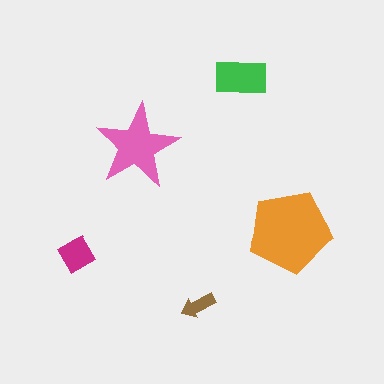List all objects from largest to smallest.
The orange pentagon, the pink star, the green rectangle, the magenta square, the brown arrow.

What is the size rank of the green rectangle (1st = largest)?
3rd.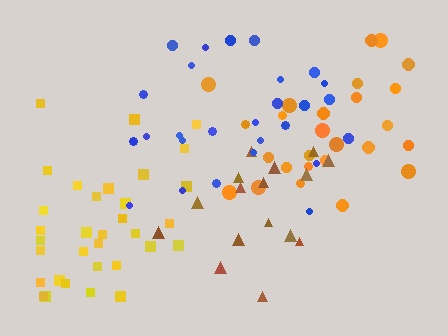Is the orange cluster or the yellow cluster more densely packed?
Yellow.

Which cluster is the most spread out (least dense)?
Blue.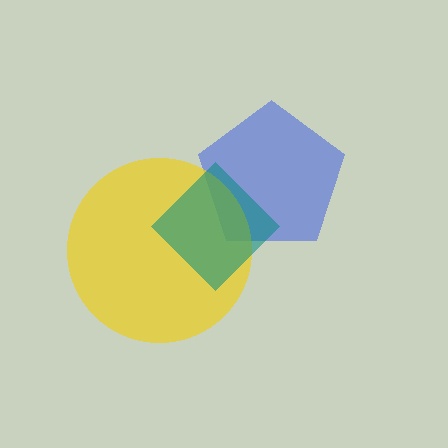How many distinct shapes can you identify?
There are 3 distinct shapes: a blue pentagon, a yellow circle, a teal diamond.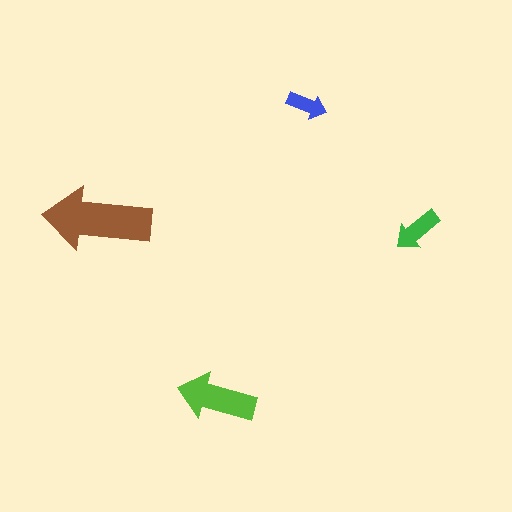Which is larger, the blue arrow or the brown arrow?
The brown one.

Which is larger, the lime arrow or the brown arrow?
The brown one.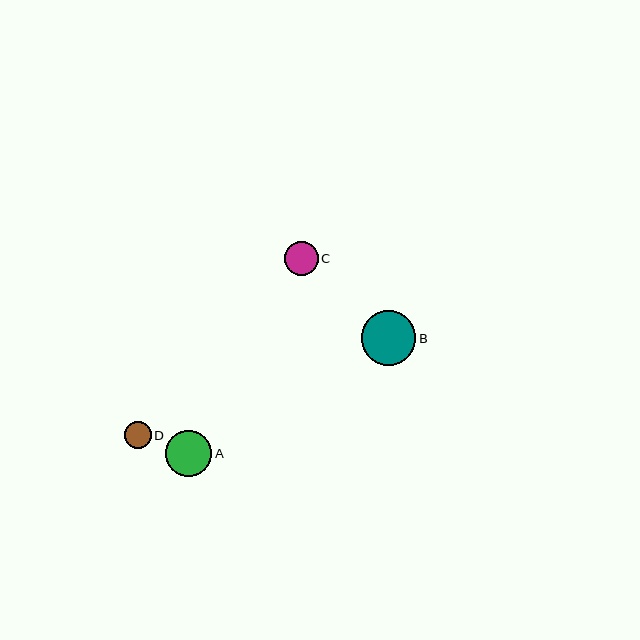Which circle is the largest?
Circle B is the largest with a size of approximately 54 pixels.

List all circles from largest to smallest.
From largest to smallest: B, A, C, D.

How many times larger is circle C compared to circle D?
Circle C is approximately 1.3 times the size of circle D.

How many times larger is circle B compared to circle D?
Circle B is approximately 2.1 times the size of circle D.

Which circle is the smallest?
Circle D is the smallest with a size of approximately 27 pixels.